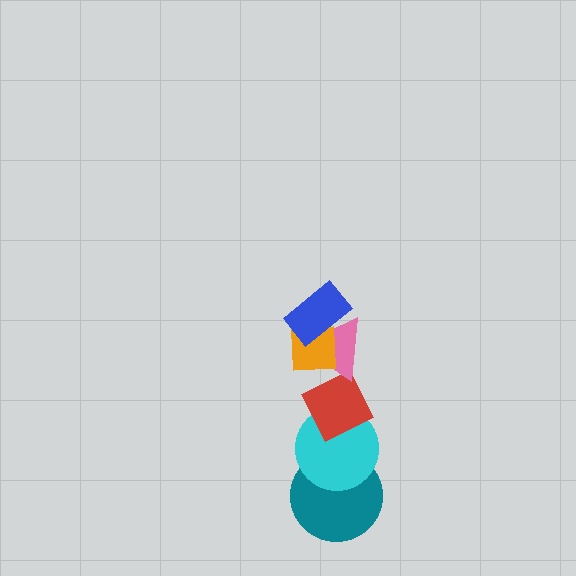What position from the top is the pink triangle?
The pink triangle is 3rd from the top.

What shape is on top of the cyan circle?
The red diamond is on top of the cyan circle.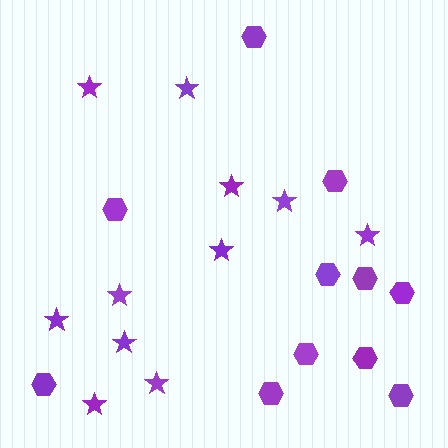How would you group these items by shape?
There are 2 groups: one group of stars (11) and one group of hexagons (11).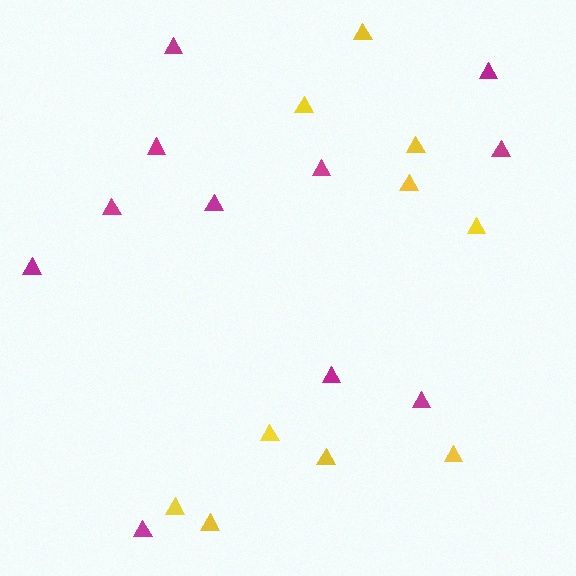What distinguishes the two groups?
There are 2 groups: one group of magenta triangles (11) and one group of yellow triangles (10).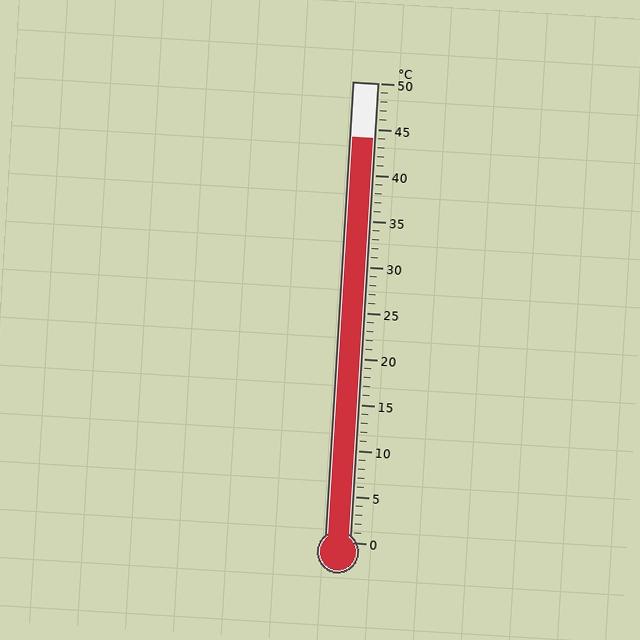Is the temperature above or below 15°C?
The temperature is above 15°C.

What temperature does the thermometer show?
The thermometer shows approximately 44°C.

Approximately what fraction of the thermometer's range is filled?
The thermometer is filled to approximately 90% of its range.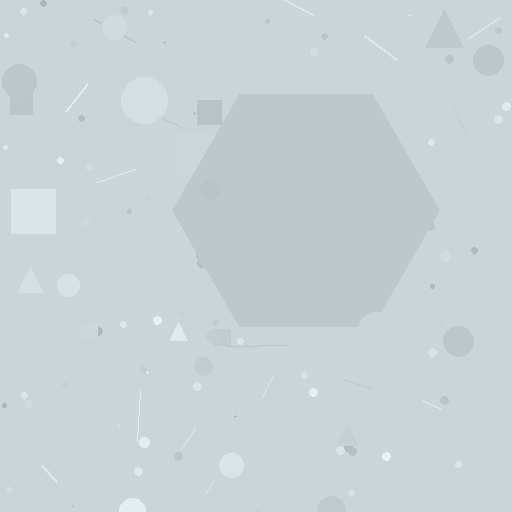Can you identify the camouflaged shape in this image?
The camouflaged shape is a hexagon.